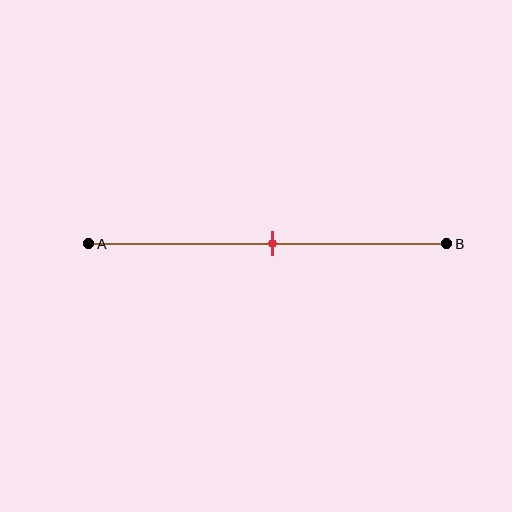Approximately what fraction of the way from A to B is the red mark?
The red mark is approximately 50% of the way from A to B.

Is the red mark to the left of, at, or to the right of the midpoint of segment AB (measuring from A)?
The red mark is approximately at the midpoint of segment AB.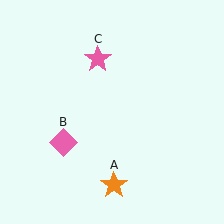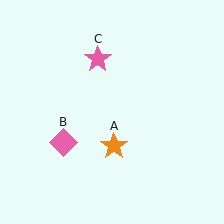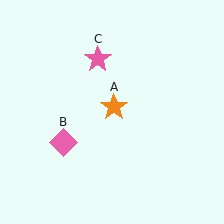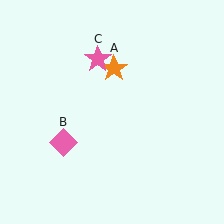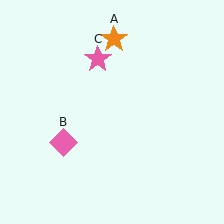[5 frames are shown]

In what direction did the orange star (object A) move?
The orange star (object A) moved up.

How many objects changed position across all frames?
1 object changed position: orange star (object A).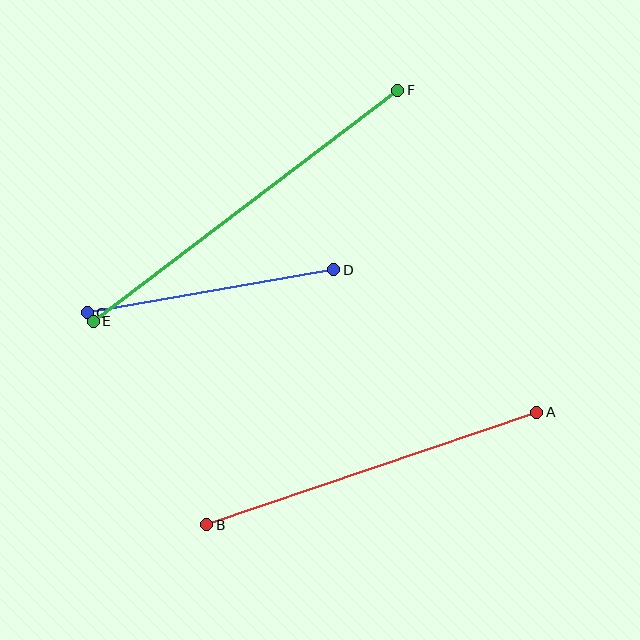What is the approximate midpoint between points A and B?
The midpoint is at approximately (372, 469) pixels.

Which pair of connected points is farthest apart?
Points E and F are farthest apart.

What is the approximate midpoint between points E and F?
The midpoint is at approximately (245, 206) pixels.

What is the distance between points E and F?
The distance is approximately 382 pixels.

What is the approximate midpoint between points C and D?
The midpoint is at approximately (211, 291) pixels.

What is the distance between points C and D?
The distance is approximately 250 pixels.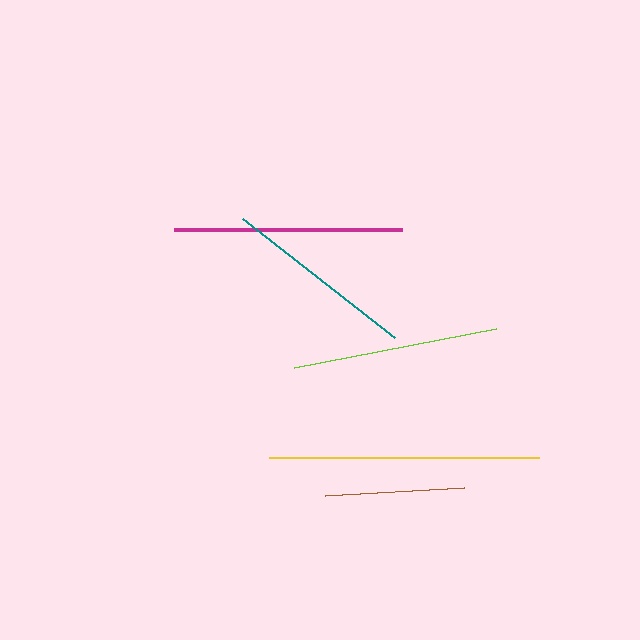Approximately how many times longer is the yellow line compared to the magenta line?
The yellow line is approximately 1.2 times the length of the magenta line.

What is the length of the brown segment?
The brown segment is approximately 140 pixels long.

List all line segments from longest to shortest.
From longest to shortest: yellow, magenta, lime, teal, brown.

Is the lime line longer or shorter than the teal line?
The lime line is longer than the teal line.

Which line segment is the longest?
The yellow line is the longest at approximately 269 pixels.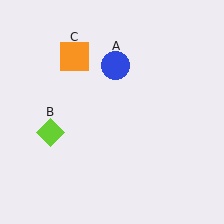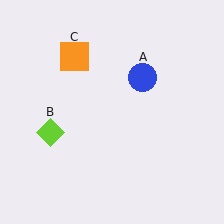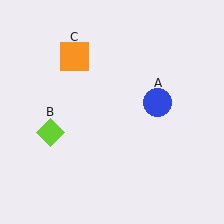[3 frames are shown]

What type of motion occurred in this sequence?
The blue circle (object A) rotated clockwise around the center of the scene.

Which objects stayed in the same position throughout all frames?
Lime diamond (object B) and orange square (object C) remained stationary.